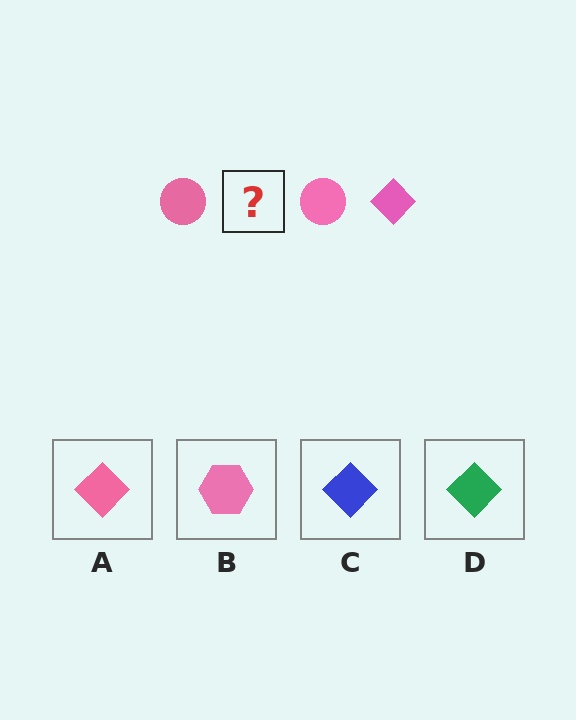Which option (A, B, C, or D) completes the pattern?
A.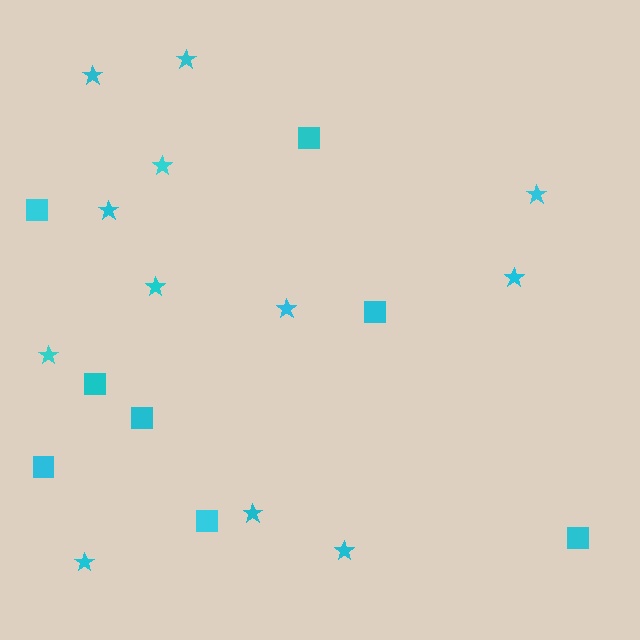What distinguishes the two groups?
There are 2 groups: one group of stars (12) and one group of squares (8).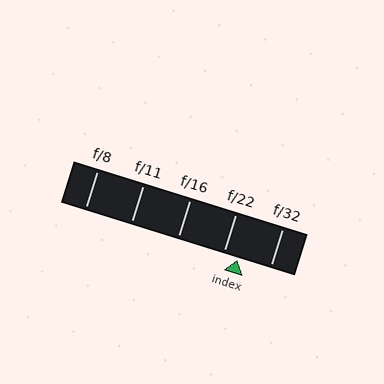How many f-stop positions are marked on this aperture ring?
There are 5 f-stop positions marked.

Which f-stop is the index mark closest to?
The index mark is closest to f/22.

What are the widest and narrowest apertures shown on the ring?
The widest aperture shown is f/8 and the narrowest is f/32.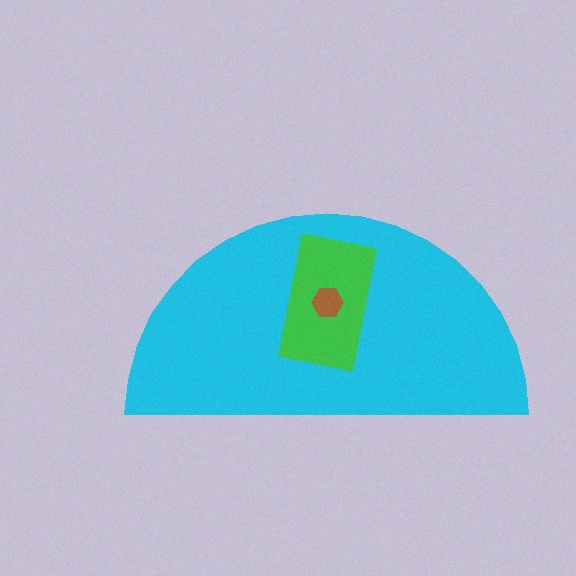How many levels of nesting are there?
3.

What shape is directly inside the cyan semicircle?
The green rectangle.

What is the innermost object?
The brown hexagon.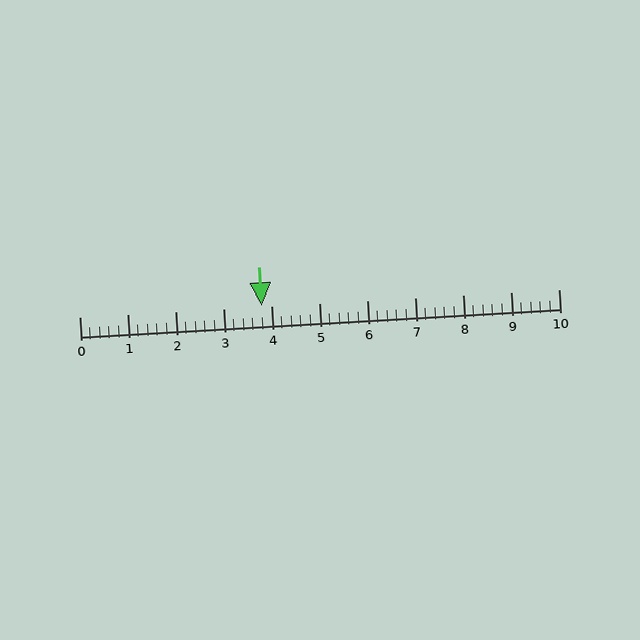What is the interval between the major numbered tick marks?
The major tick marks are spaced 1 units apart.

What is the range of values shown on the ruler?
The ruler shows values from 0 to 10.